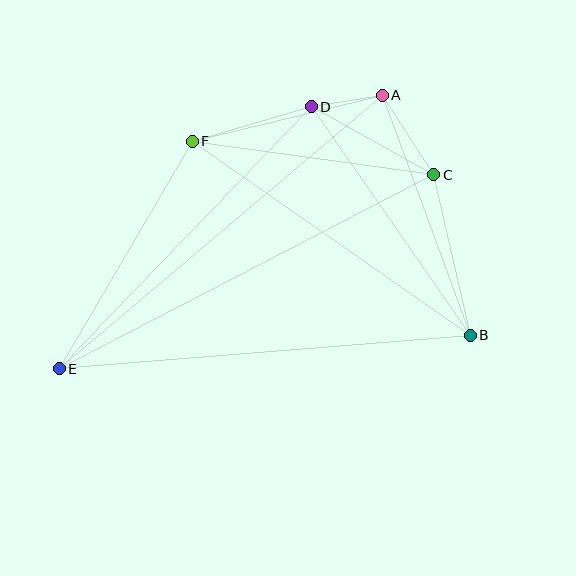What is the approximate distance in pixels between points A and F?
The distance between A and F is approximately 195 pixels.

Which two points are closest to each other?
Points A and D are closest to each other.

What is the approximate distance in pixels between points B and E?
The distance between B and E is approximately 412 pixels.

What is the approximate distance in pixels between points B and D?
The distance between B and D is approximately 279 pixels.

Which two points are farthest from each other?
Points A and E are farthest from each other.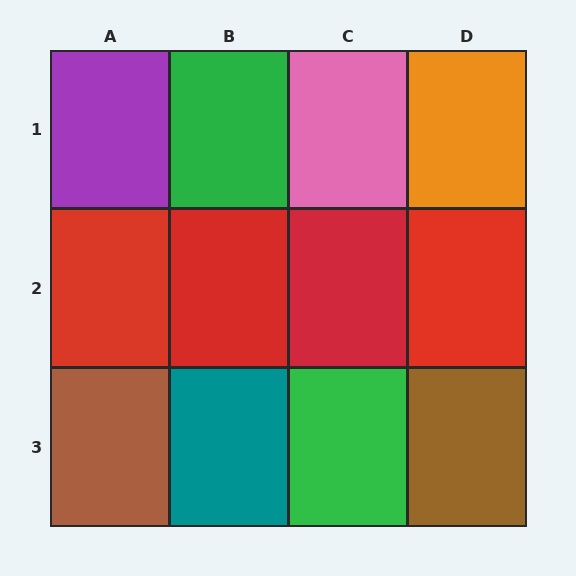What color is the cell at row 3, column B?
Teal.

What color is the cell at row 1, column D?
Orange.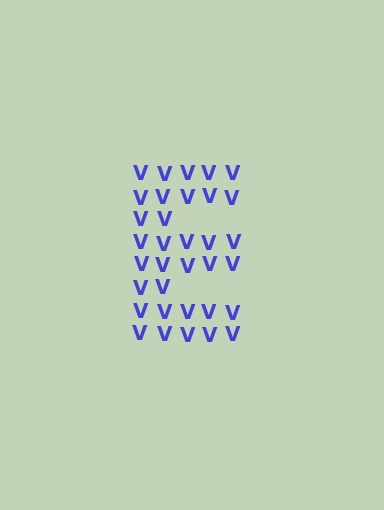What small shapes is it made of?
It is made of small letter V's.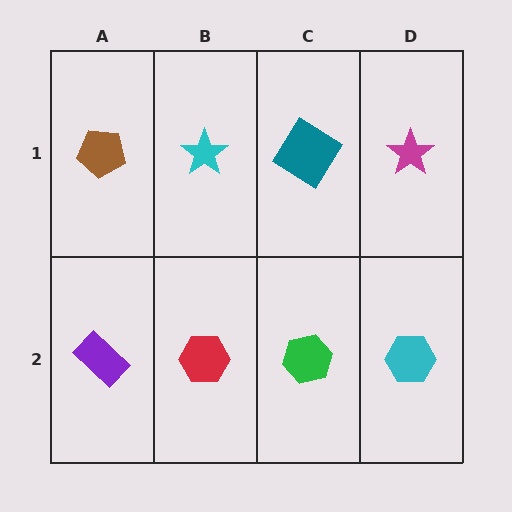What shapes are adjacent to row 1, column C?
A green hexagon (row 2, column C), a cyan star (row 1, column B), a magenta star (row 1, column D).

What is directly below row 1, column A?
A purple rectangle.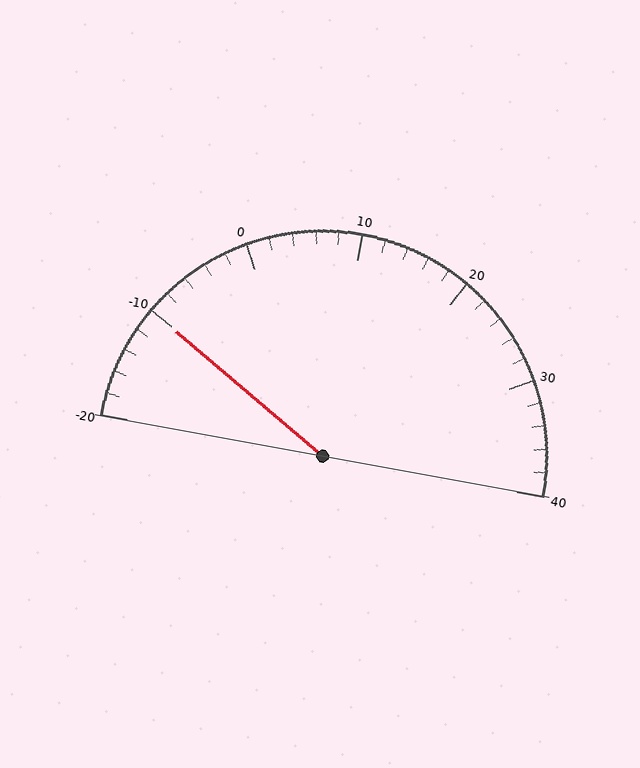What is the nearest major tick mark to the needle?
The nearest major tick mark is -10.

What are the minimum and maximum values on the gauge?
The gauge ranges from -20 to 40.